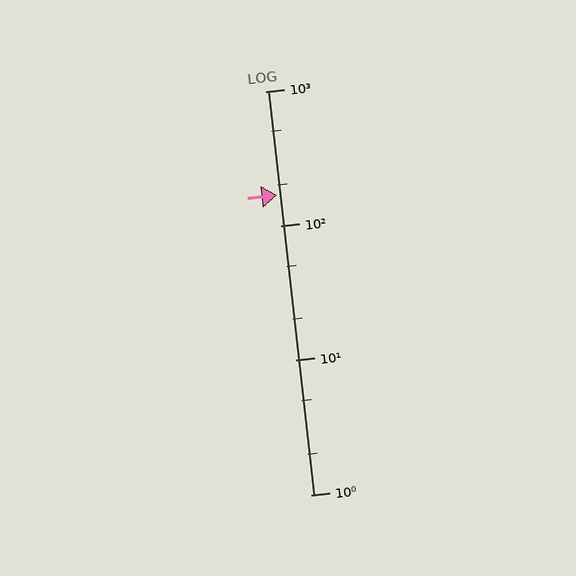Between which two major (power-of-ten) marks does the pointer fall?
The pointer is between 100 and 1000.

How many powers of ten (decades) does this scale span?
The scale spans 3 decades, from 1 to 1000.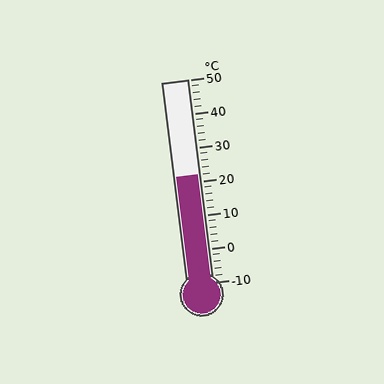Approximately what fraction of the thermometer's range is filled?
The thermometer is filled to approximately 55% of its range.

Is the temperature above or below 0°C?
The temperature is above 0°C.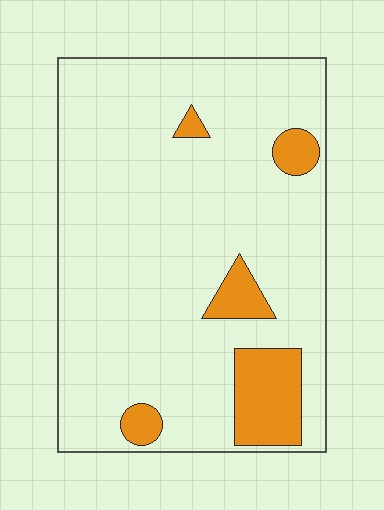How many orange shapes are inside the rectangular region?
5.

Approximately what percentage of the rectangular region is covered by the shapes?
Approximately 10%.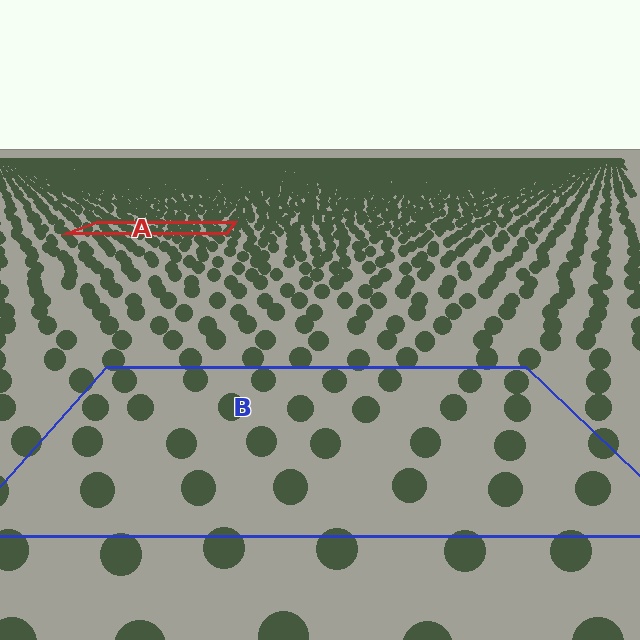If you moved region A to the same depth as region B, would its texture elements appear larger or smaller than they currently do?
They would appear larger. At a closer depth, the same texture elements are projected at a bigger on-screen size.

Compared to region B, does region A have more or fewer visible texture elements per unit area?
Region A has more texture elements per unit area — they are packed more densely because it is farther away.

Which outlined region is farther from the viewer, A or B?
Region A is farther from the viewer — the texture elements inside it appear smaller and more densely packed.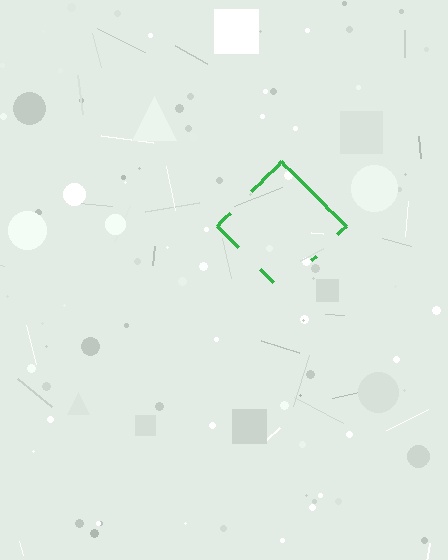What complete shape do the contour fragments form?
The contour fragments form a diamond.